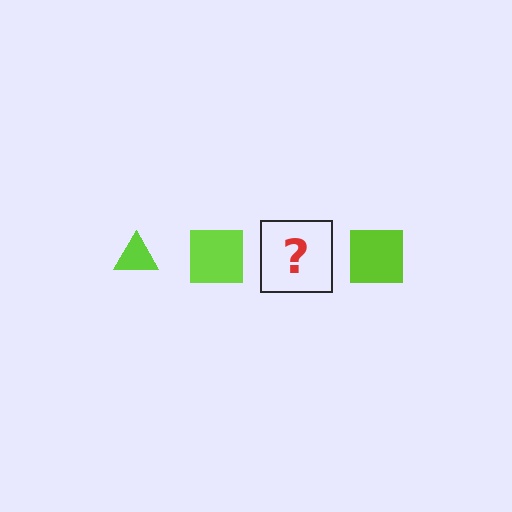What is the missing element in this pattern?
The missing element is a lime triangle.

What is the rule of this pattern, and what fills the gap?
The rule is that the pattern cycles through triangle, square shapes in lime. The gap should be filled with a lime triangle.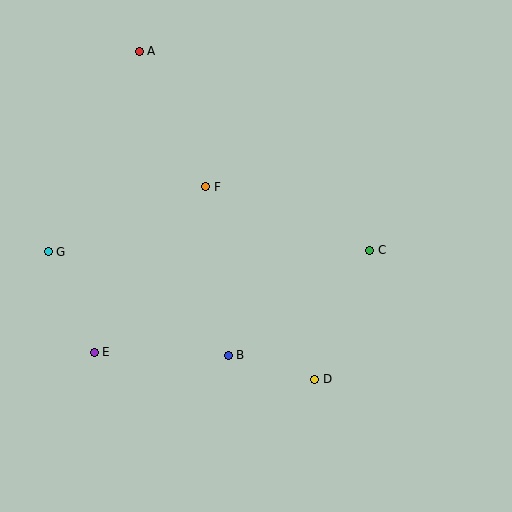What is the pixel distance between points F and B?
The distance between F and B is 170 pixels.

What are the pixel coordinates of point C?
Point C is at (370, 250).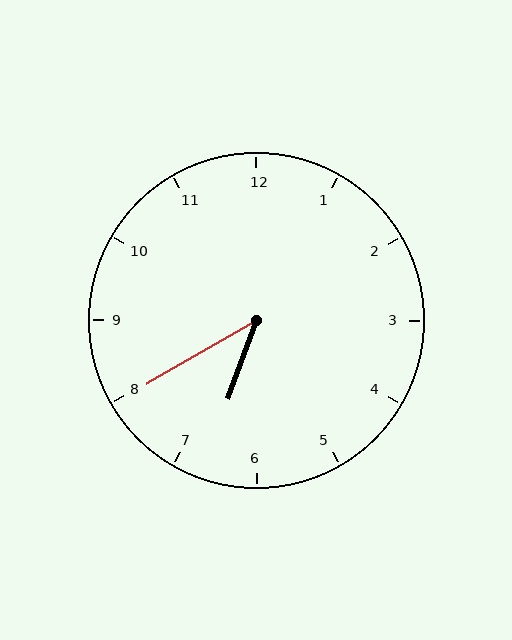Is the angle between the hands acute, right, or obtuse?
It is acute.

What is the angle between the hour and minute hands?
Approximately 40 degrees.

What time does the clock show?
6:40.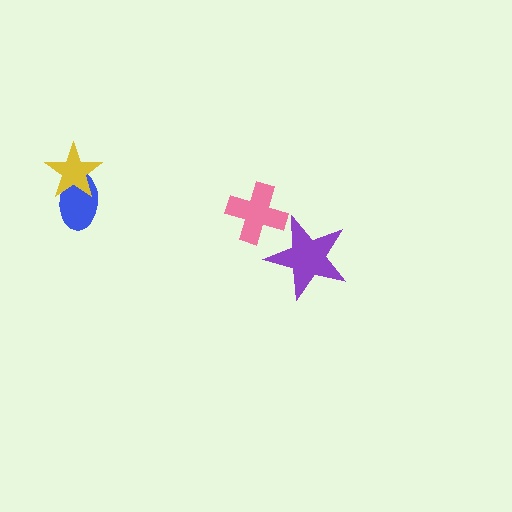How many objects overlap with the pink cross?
1 object overlaps with the pink cross.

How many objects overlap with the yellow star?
1 object overlaps with the yellow star.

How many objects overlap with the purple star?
1 object overlaps with the purple star.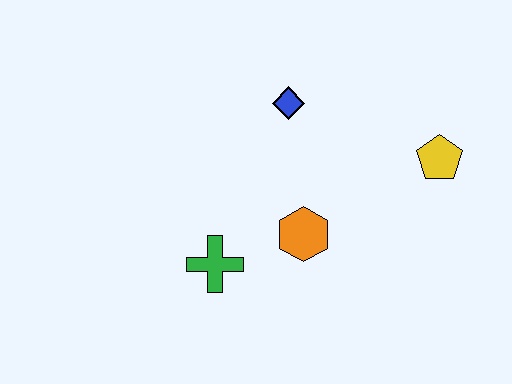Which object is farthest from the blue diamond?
The green cross is farthest from the blue diamond.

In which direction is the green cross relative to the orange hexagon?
The green cross is to the left of the orange hexagon.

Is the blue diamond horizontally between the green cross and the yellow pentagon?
Yes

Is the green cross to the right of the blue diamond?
No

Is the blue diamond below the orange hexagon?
No